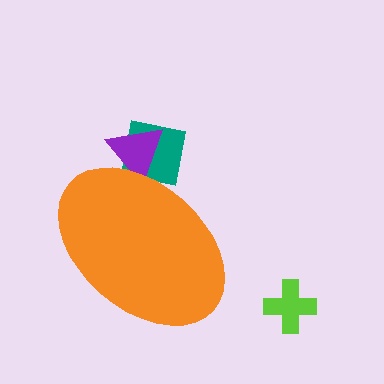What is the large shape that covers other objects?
An orange ellipse.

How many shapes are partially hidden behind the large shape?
2 shapes are partially hidden.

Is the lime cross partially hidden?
No, the lime cross is fully visible.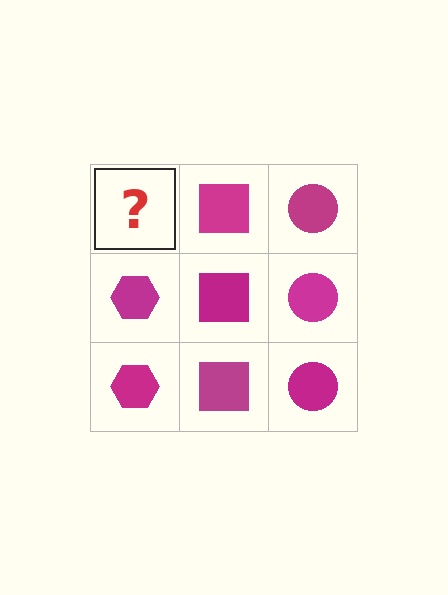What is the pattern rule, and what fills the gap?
The rule is that each column has a consistent shape. The gap should be filled with a magenta hexagon.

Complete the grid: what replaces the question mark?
The question mark should be replaced with a magenta hexagon.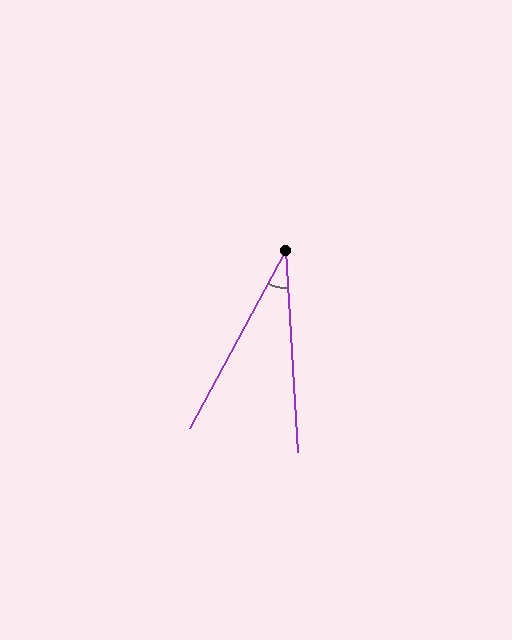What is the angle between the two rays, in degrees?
Approximately 32 degrees.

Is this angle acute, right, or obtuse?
It is acute.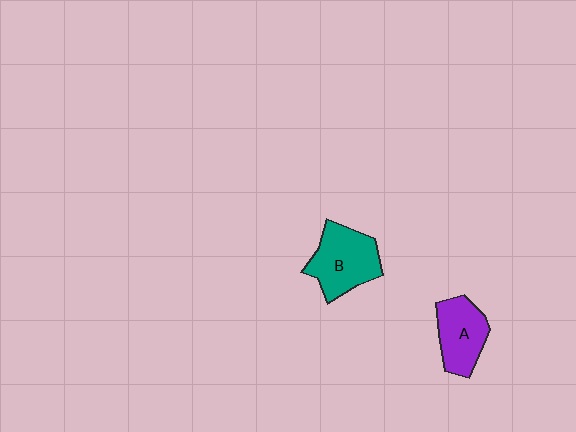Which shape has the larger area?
Shape B (teal).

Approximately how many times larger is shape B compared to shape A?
Approximately 1.2 times.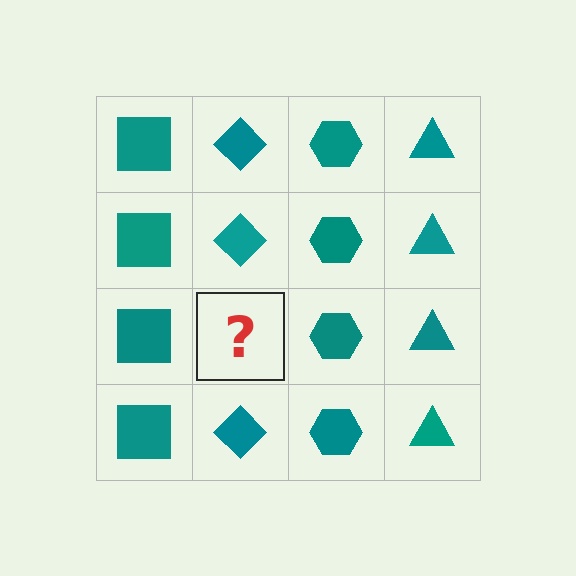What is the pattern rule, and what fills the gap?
The rule is that each column has a consistent shape. The gap should be filled with a teal diamond.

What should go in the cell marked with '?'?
The missing cell should contain a teal diamond.